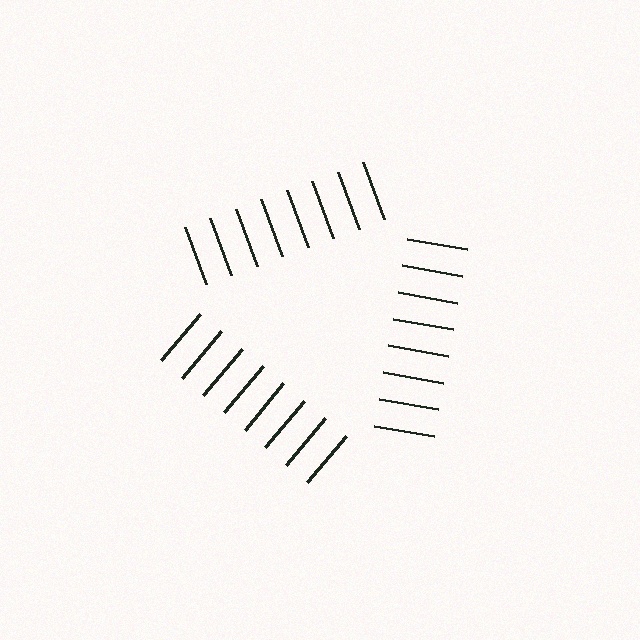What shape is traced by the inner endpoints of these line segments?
An illusory triangle — the line segments terminate on its edges but no continuous stroke is drawn.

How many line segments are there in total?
24 — 8 along each of the 3 edges.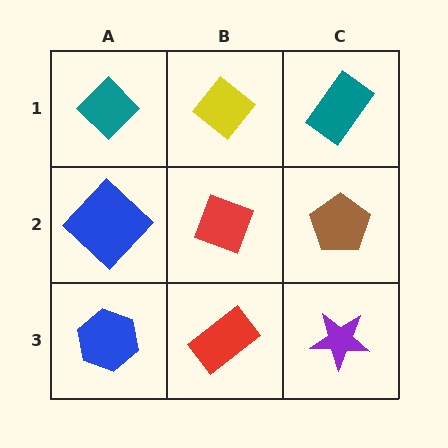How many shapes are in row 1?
3 shapes.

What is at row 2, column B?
A red diamond.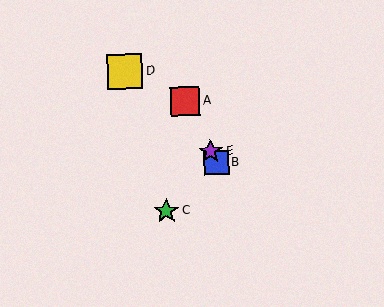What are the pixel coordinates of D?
Object D is at (125, 72).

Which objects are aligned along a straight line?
Objects A, B, E are aligned along a straight line.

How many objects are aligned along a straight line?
3 objects (A, B, E) are aligned along a straight line.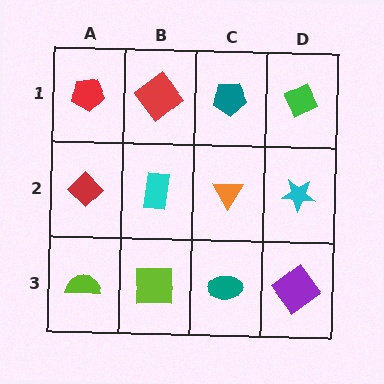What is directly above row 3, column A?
A red diamond.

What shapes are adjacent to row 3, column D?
A cyan star (row 2, column D), a teal ellipse (row 3, column C).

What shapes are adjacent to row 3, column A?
A red diamond (row 2, column A), a lime square (row 3, column B).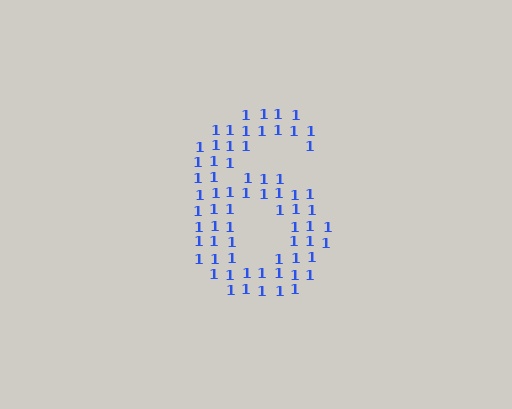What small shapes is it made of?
It is made of small digit 1's.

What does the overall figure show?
The overall figure shows the digit 6.